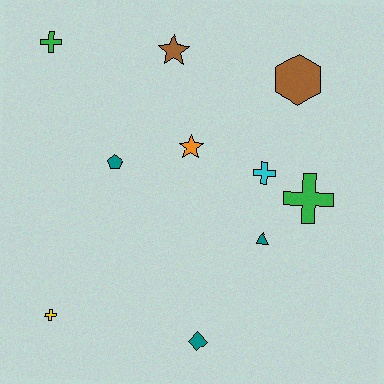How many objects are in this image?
There are 10 objects.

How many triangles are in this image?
There is 1 triangle.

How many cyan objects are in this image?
There is 1 cyan object.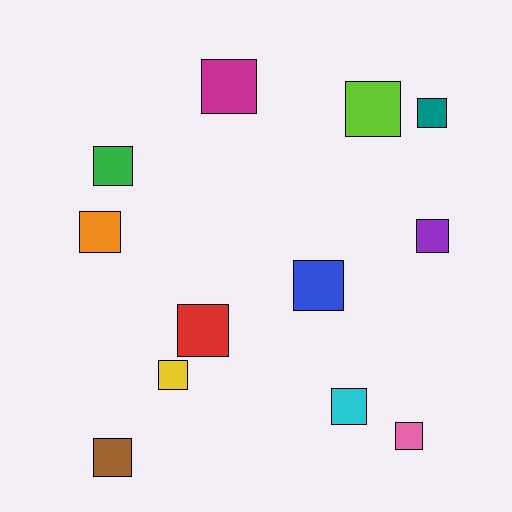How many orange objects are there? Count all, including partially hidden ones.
There is 1 orange object.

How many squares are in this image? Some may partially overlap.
There are 12 squares.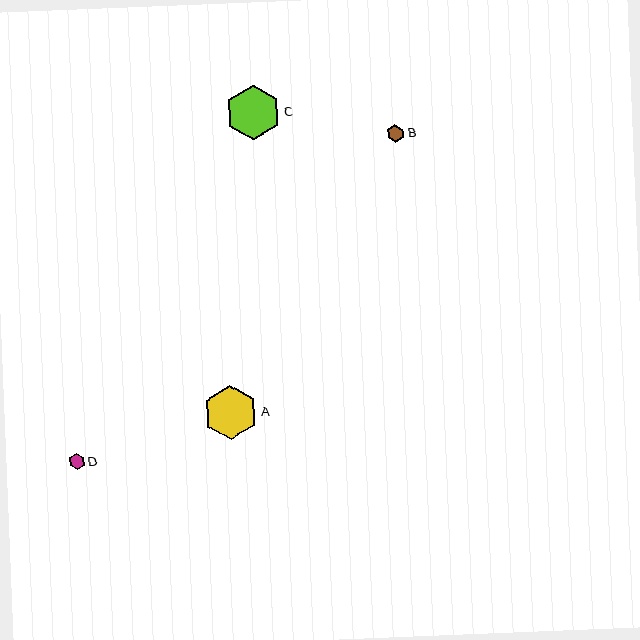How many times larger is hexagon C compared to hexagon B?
Hexagon C is approximately 3.1 times the size of hexagon B.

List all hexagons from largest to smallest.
From largest to smallest: C, A, B, D.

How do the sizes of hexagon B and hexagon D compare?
Hexagon B and hexagon D are approximately the same size.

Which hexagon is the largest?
Hexagon C is the largest with a size of approximately 55 pixels.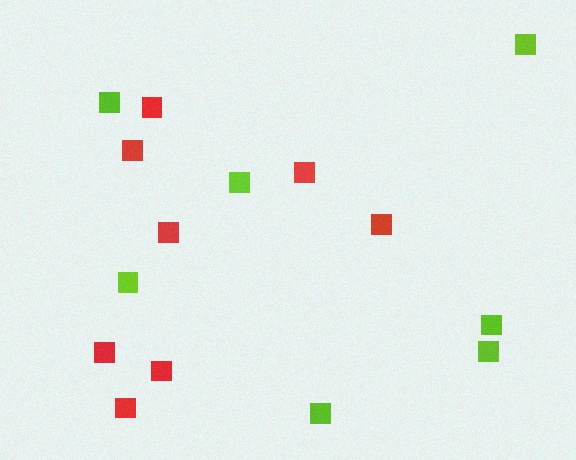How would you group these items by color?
There are 2 groups: one group of lime squares (7) and one group of red squares (8).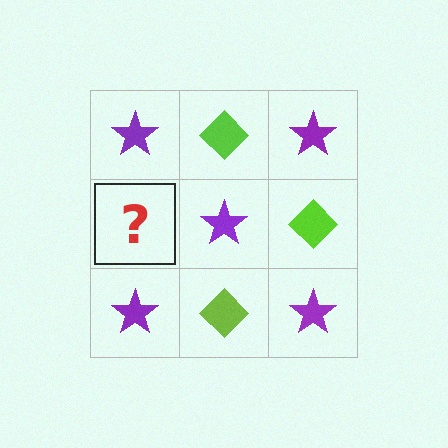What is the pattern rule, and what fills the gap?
The rule is that it alternates purple star and lime diamond in a checkerboard pattern. The gap should be filled with a lime diamond.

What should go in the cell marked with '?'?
The missing cell should contain a lime diamond.